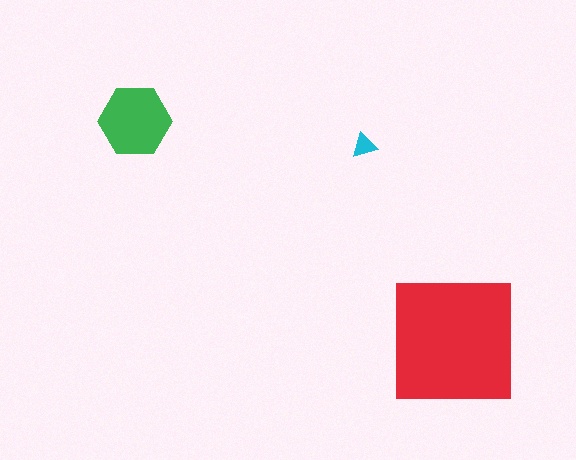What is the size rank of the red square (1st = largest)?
1st.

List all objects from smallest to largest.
The cyan triangle, the green hexagon, the red square.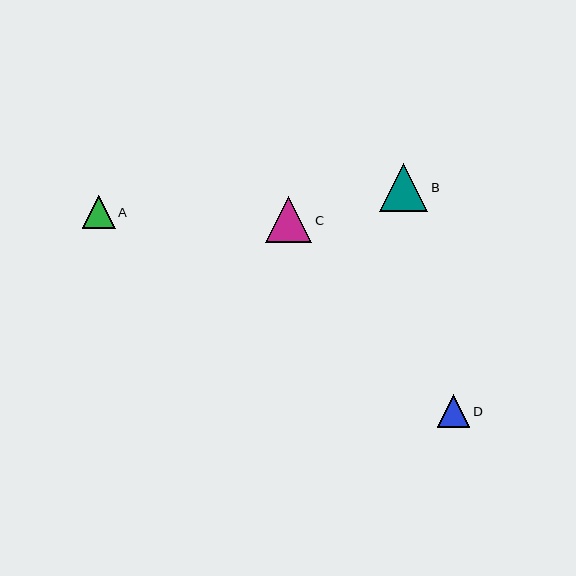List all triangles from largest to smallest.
From largest to smallest: B, C, A, D.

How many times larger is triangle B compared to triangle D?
Triangle B is approximately 1.5 times the size of triangle D.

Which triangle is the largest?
Triangle B is the largest with a size of approximately 48 pixels.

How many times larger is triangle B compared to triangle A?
Triangle B is approximately 1.4 times the size of triangle A.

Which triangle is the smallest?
Triangle D is the smallest with a size of approximately 32 pixels.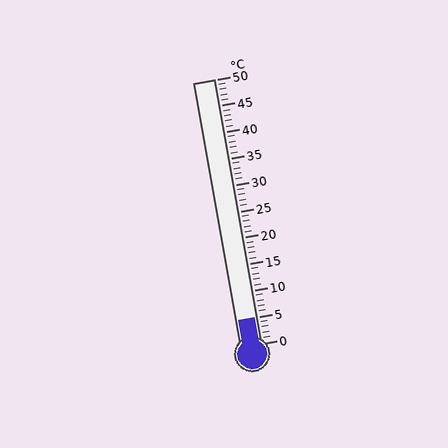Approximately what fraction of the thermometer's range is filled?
The thermometer is filled to approximately 10% of its range.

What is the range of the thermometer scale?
The thermometer scale ranges from 0°C to 50°C.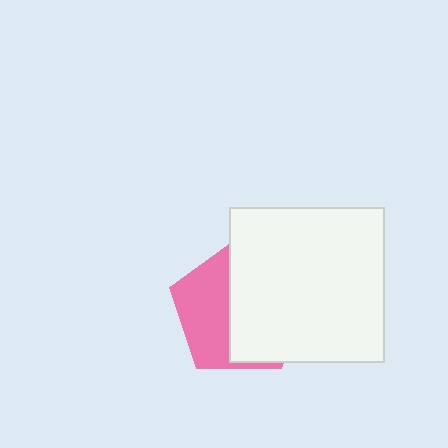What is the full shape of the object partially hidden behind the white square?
The partially hidden object is a pink pentagon.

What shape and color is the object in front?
The object in front is a white square.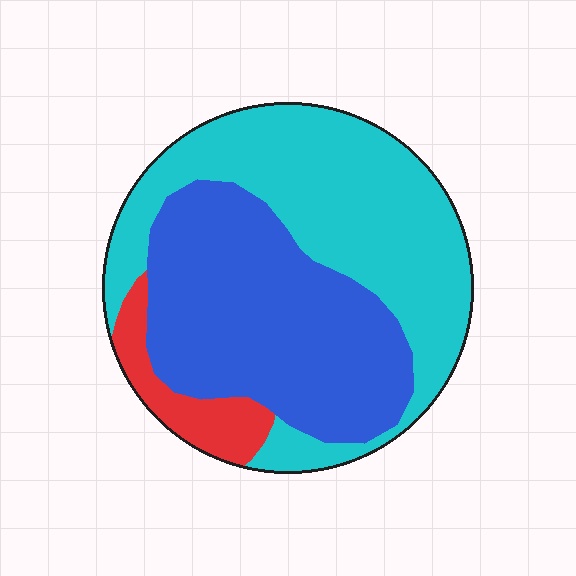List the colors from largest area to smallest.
From largest to smallest: cyan, blue, red.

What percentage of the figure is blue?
Blue takes up about two fifths (2/5) of the figure.